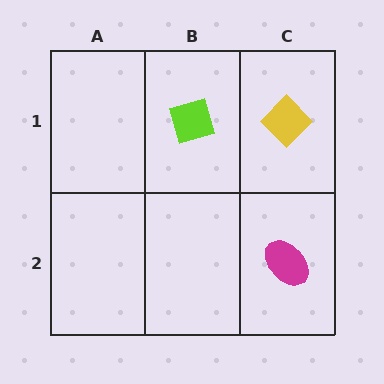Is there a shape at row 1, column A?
No, that cell is empty.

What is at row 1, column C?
A yellow diamond.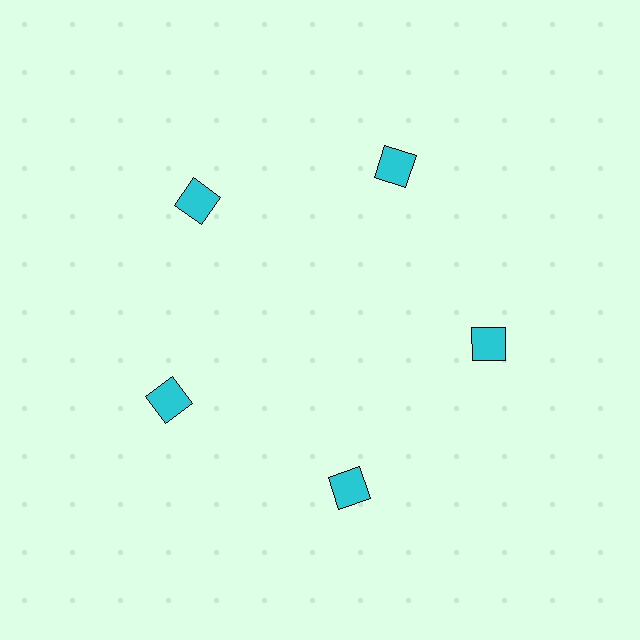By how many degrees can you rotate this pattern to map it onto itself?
The pattern maps onto itself every 72 degrees of rotation.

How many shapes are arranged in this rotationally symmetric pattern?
There are 5 shapes, arranged in 5 groups of 1.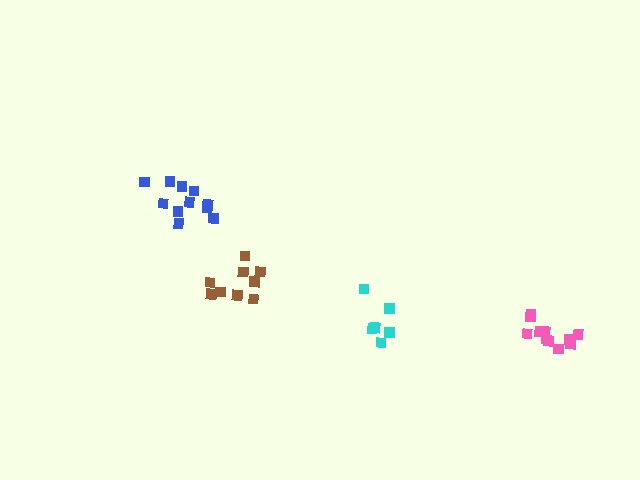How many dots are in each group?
Group 1: 6 dots, Group 2: 9 dots, Group 3: 11 dots, Group 4: 11 dots (37 total).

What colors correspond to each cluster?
The clusters are colored: cyan, brown, pink, blue.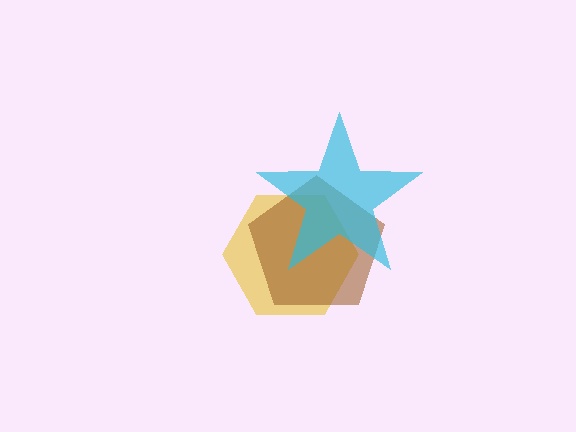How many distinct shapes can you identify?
There are 3 distinct shapes: a yellow hexagon, a brown pentagon, a cyan star.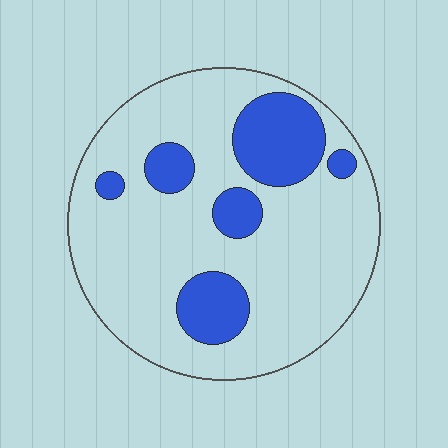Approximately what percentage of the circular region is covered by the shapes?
Approximately 20%.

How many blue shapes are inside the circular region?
6.